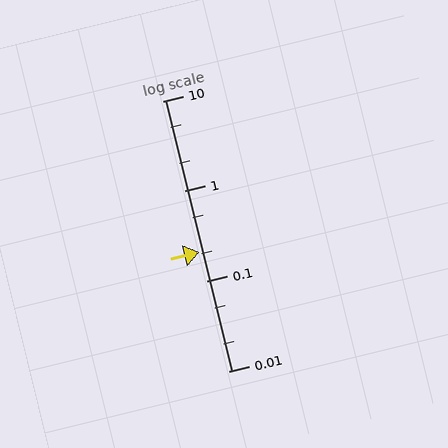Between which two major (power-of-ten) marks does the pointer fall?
The pointer is between 0.1 and 1.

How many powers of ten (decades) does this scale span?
The scale spans 3 decades, from 0.01 to 10.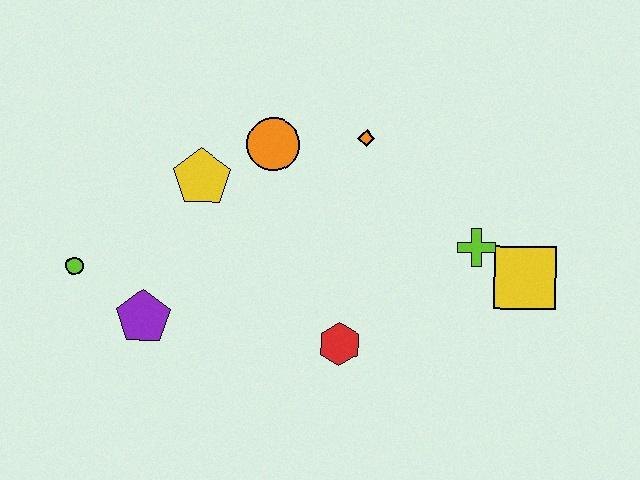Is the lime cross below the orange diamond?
Yes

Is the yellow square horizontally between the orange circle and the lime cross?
No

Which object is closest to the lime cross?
The yellow square is closest to the lime cross.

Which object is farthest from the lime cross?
The lime circle is farthest from the lime cross.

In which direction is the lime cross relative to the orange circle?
The lime cross is to the right of the orange circle.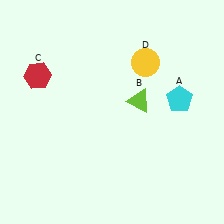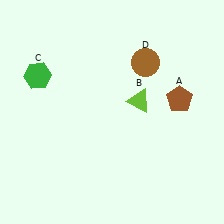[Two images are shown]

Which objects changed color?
A changed from cyan to brown. C changed from red to green. D changed from yellow to brown.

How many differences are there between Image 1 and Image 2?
There are 3 differences between the two images.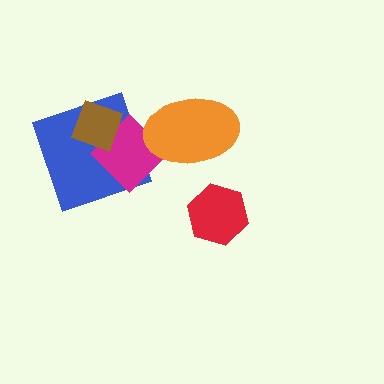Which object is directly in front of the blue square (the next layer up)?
The magenta diamond is directly in front of the blue square.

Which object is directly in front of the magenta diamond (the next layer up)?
The orange ellipse is directly in front of the magenta diamond.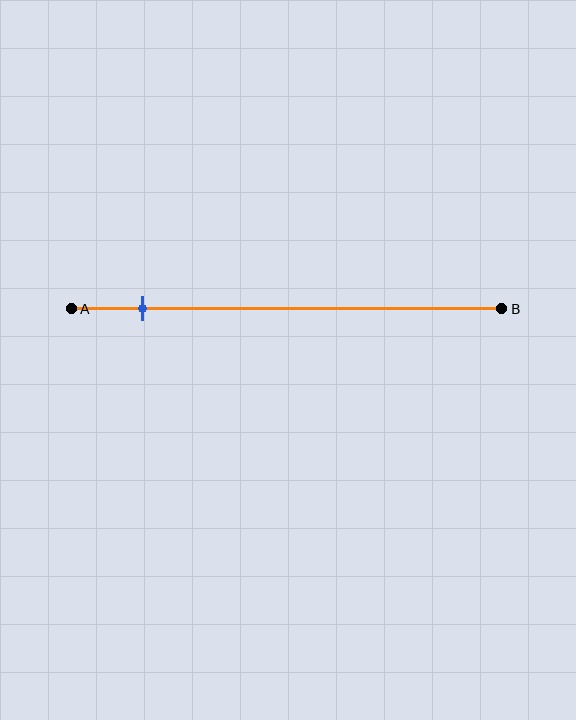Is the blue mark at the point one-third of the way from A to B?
No, the mark is at about 15% from A, not at the 33% one-third point.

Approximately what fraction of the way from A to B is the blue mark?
The blue mark is approximately 15% of the way from A to B.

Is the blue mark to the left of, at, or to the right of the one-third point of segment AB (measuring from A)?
The blue mark is to the left of the one-third point of segment AB.